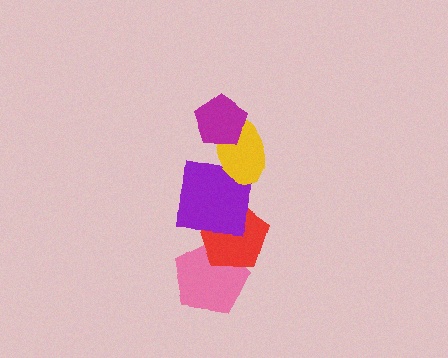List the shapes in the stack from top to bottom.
From top to bottom: the magenta pentagon, the yellow ellipse, the purple square, the red pentagon, the pink pentagon.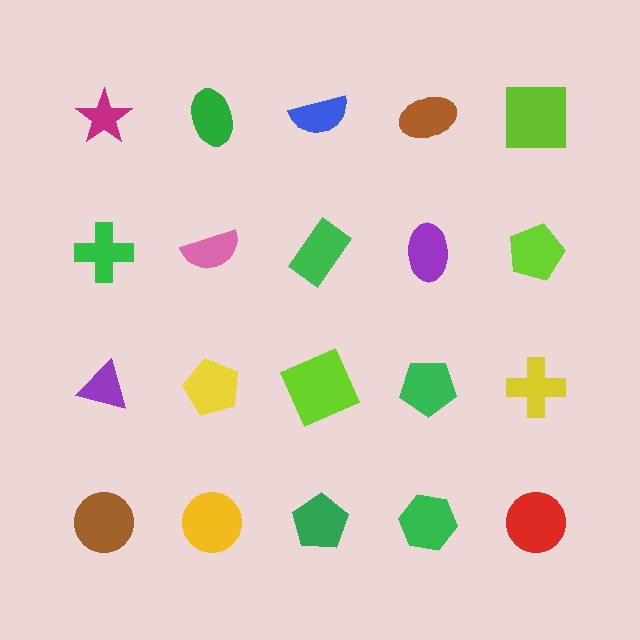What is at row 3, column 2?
A yellow pentagon.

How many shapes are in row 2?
5 shapes.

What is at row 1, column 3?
A blue semicircle.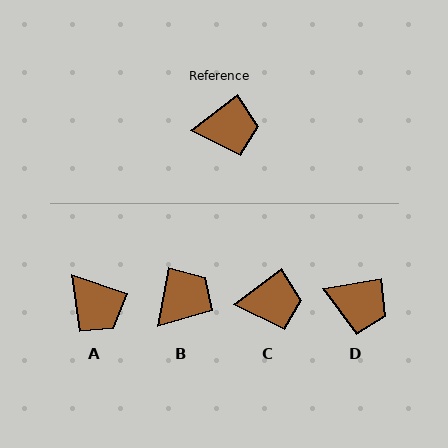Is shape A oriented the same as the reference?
No, it is off by about 55 degrees.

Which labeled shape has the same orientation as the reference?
C.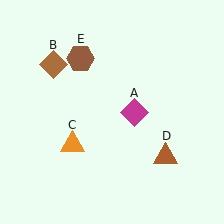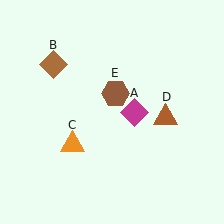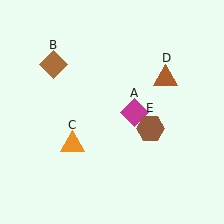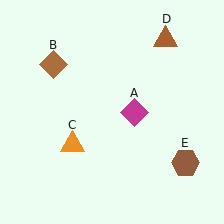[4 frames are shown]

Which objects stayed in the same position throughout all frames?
Magenta diamond (object A) and brown diamond (object B) and orange triangle (object C) remained stationary.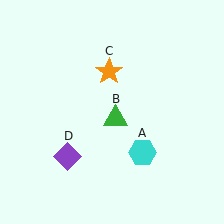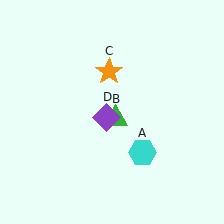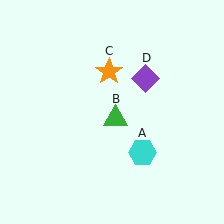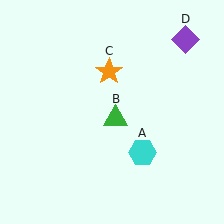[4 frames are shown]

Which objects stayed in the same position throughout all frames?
Cyan hexagon (object A) and green triangle (object B) and orange star (object C) remained stationary.